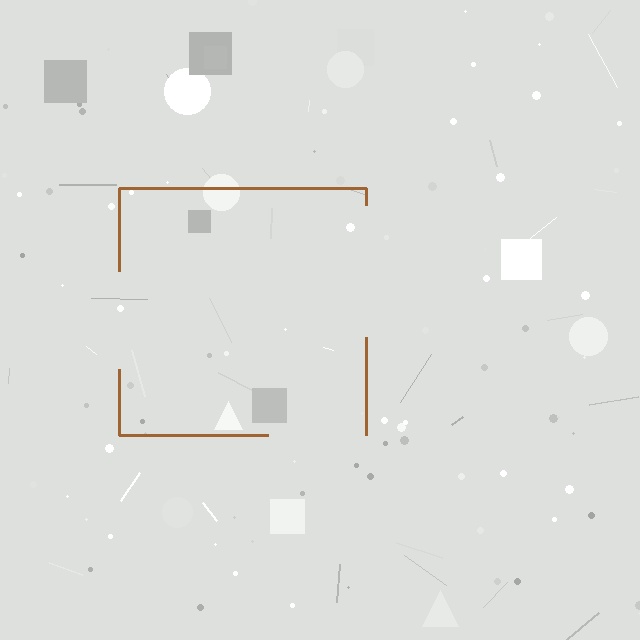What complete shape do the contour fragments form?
The contour fragments form a square.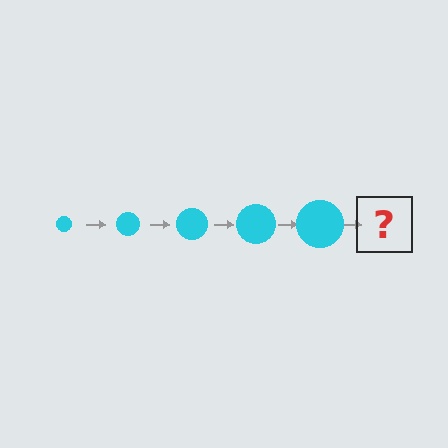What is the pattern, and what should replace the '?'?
The pattern is that the circle gets progressively larger each step. The '?' should be a cyan circle, larger than the previous one.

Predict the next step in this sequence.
The next step is a cyan circle, larger than the previous one.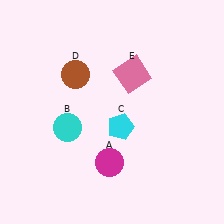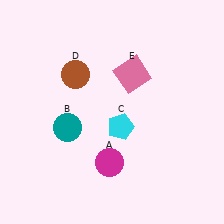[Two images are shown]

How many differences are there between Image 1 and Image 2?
There is 1 difference between the two images.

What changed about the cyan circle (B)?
In Image 1, B is cyan. In Image 2, it changed to teal.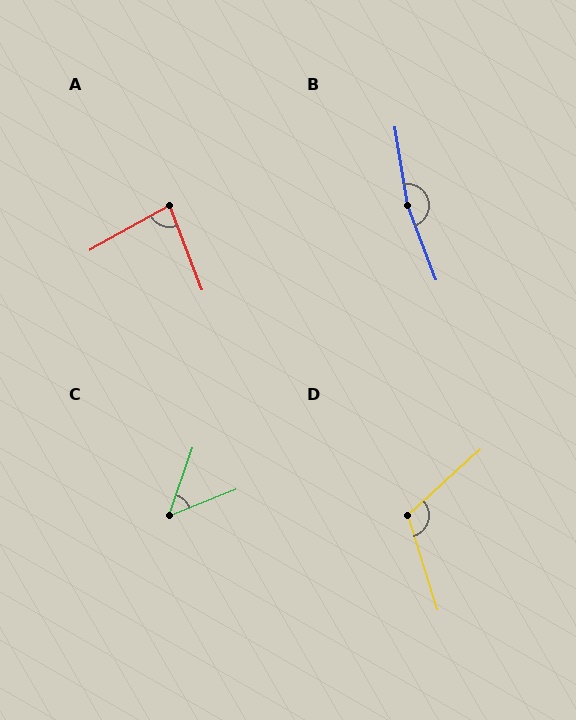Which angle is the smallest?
C, at approximately 49 degrees.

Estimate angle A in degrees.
Approximately 82 degrees.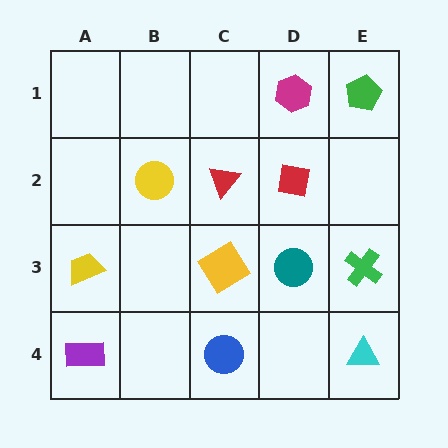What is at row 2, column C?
A red triangle.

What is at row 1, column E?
A green pentagon.